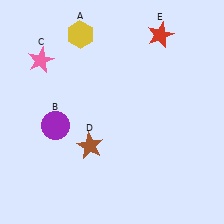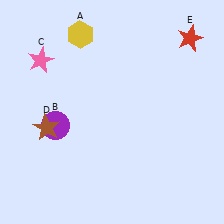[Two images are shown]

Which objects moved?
The objects that moved are: the brown star (D), the red star (E).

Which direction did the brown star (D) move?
The brown star (D) moved left.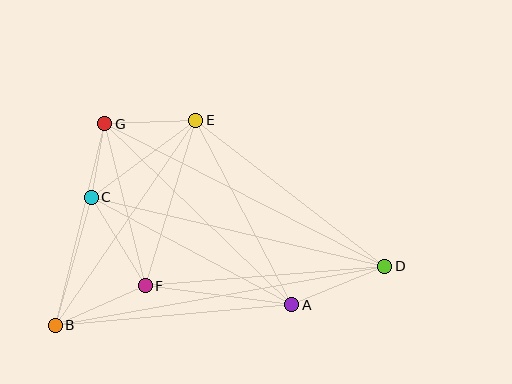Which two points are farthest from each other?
Points B and D are farthest from each other.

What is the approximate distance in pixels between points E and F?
The distance between E and F is approximately 173 pixels.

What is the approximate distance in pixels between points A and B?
The distance between A and B is approximately 237 pixels.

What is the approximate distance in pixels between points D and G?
The distance between D and G is approximately 314 pixels.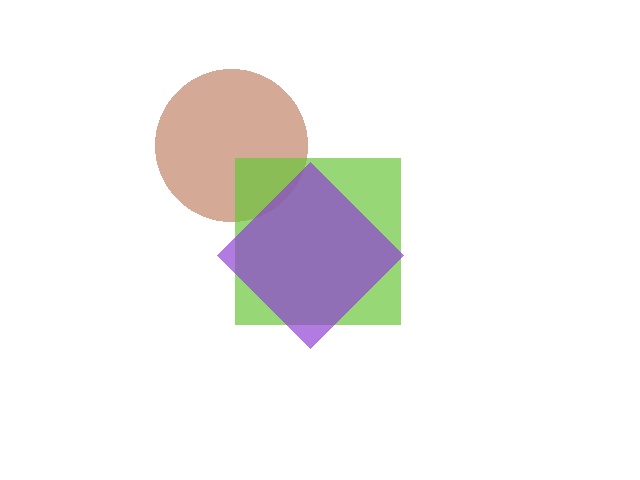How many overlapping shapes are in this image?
There are 3 overlapping shapes in the image.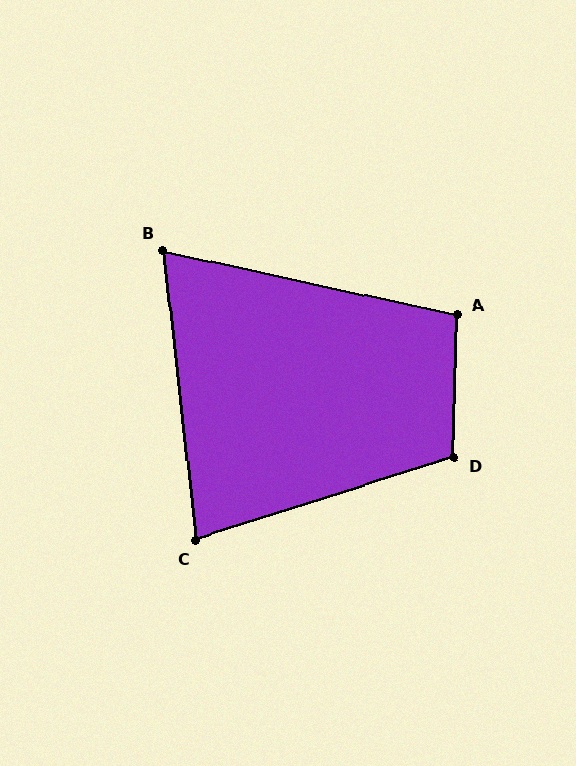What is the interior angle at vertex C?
Approximately 79 degrees (acute).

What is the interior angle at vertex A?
Approximately 101 degrees (obtuse).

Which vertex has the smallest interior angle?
B, at approximately 71 degrees.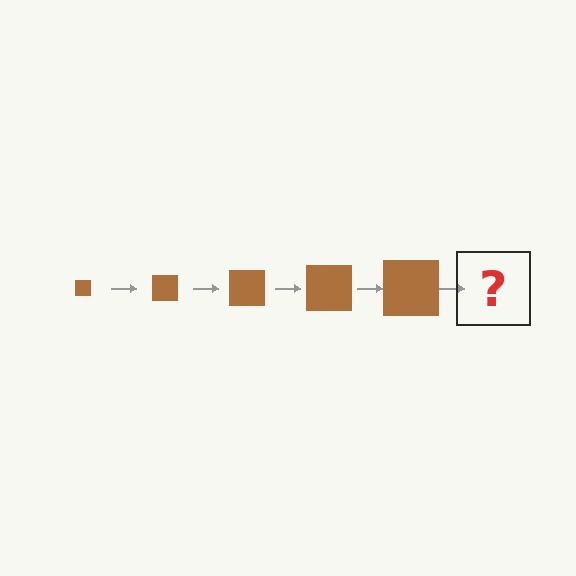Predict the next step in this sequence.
The next step is a brown square, larger than the previous one.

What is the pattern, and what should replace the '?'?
The pattern is that the square gets progressively larger each step. The '?' should be a brown square, larger than the previous one.